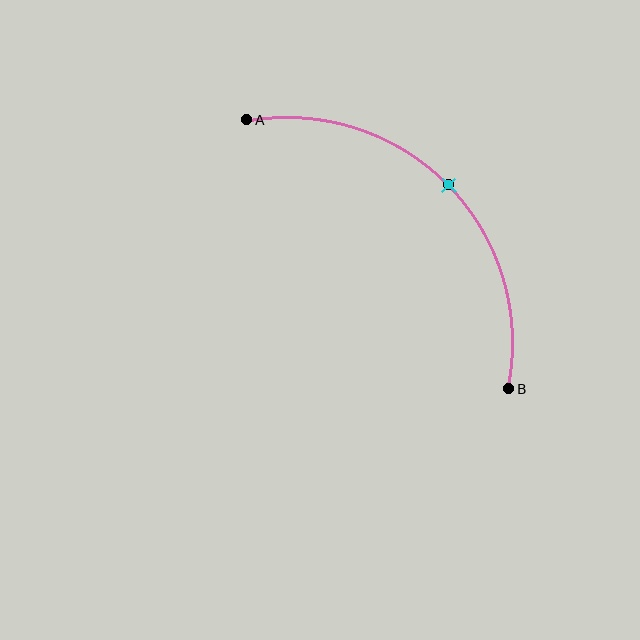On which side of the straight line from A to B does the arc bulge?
The arc bulges above and to the right of the straight line connecting A and B.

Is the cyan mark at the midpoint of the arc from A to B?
Yes. The cyan mark lies on the arc at equal arc-length from both A and B — it is the arc midpoint.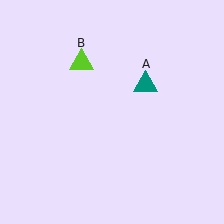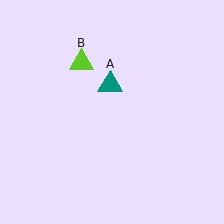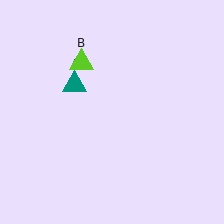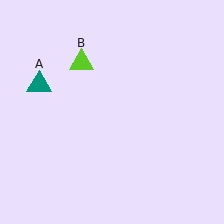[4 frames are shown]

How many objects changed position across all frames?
1 object changed position: teal triangle (object A).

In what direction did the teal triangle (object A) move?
The teal triangle (object A) moved left.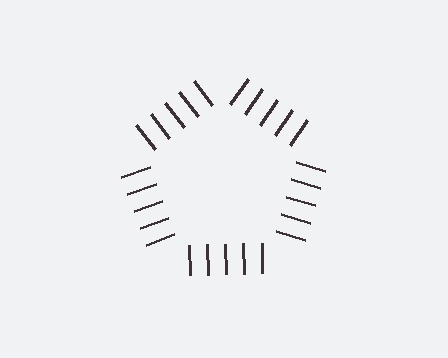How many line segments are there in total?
25 — 5 along each of the 5 edges.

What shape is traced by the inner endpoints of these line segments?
An illusory pentagon — the line segments terminate on its edges but no continuous stroke is drawn.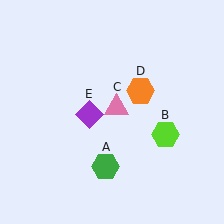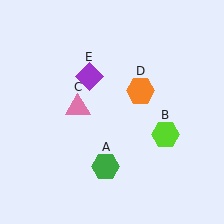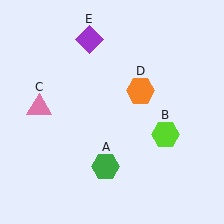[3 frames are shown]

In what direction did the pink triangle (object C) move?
The pink triangle (object C) moved left.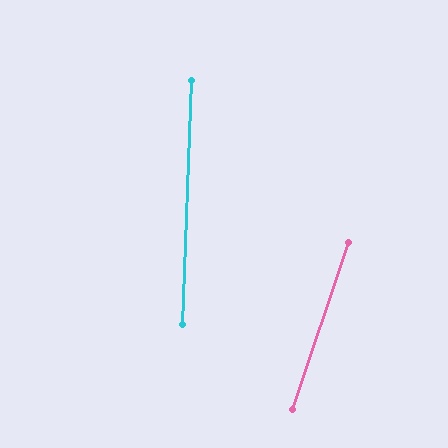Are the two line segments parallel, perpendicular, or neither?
Neither parallel nor perpendicular — they differ by about 16°.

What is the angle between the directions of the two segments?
Approximately 16 degrees.